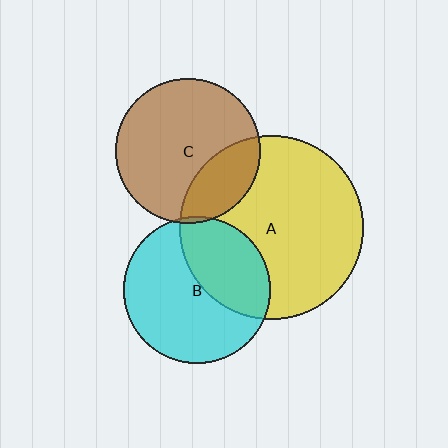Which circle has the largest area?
Circle A (yellow).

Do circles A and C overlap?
Yes.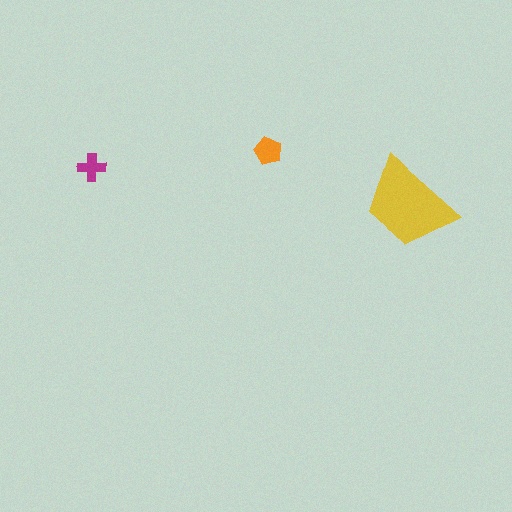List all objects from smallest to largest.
The magenta cross, the orange pentagon, the yellow trapezoid.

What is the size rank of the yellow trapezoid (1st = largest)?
1st.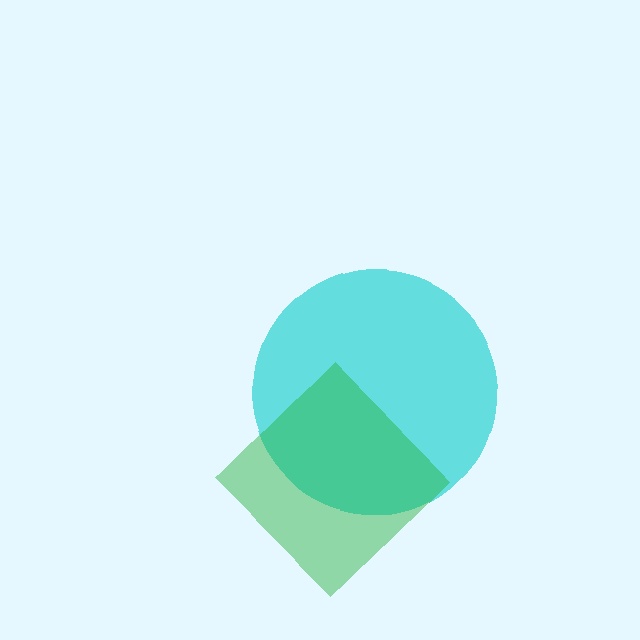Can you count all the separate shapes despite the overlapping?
Yes, there are 2 separate shapes.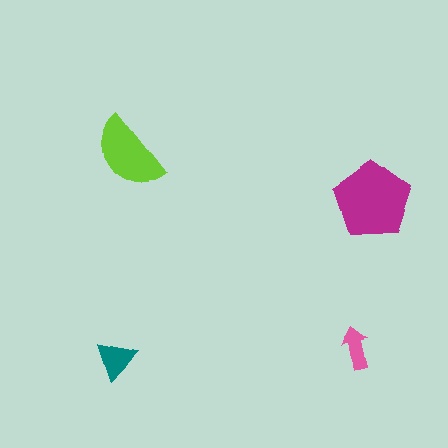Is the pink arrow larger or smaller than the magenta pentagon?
Smaller.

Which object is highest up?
The lime semicircle is topmost.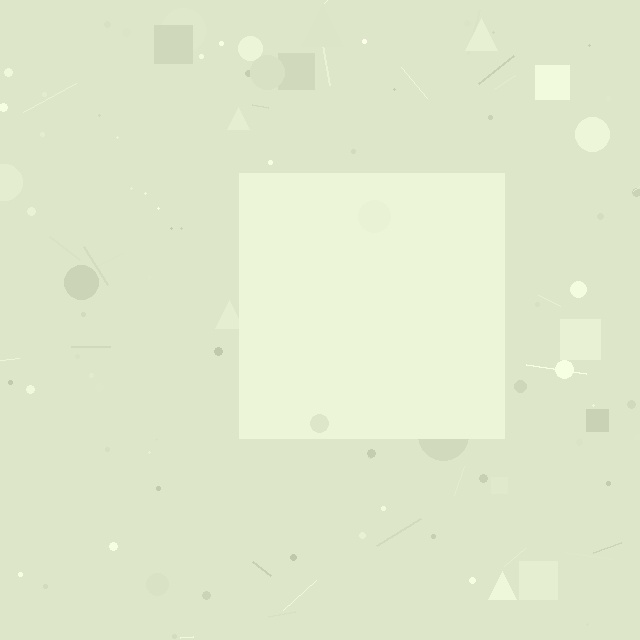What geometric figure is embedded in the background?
A square is embedded in the background.